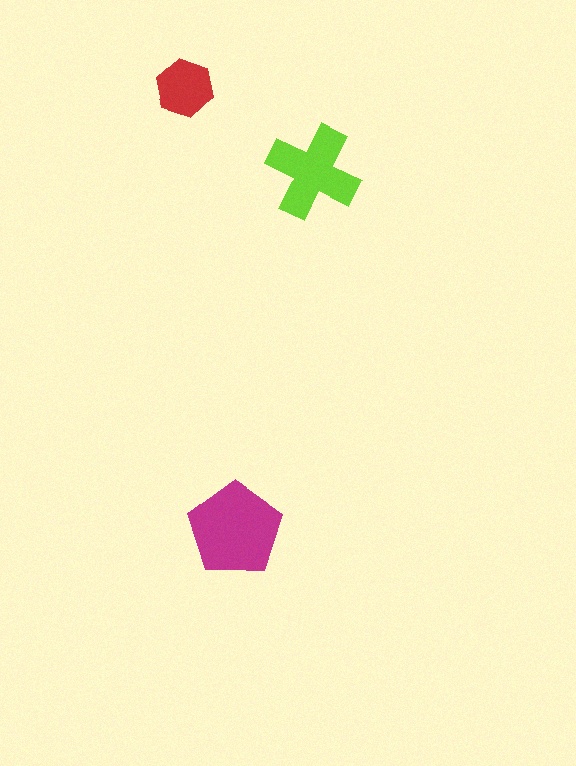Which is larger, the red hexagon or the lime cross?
The lime cross.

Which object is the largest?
The magenta pentagon.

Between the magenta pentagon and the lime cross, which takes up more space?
The magenta pentagon.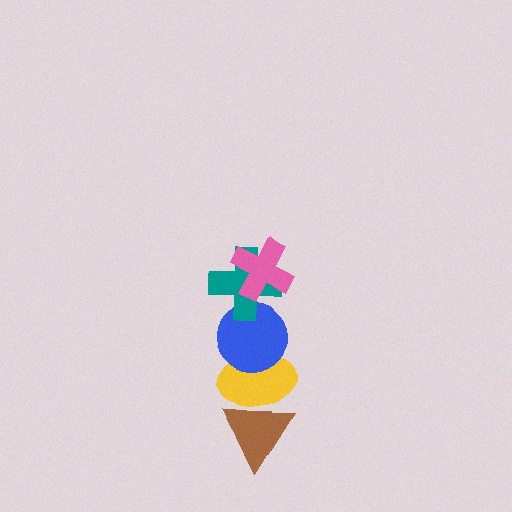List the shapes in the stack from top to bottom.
From top to bottom: the pink cross, the teal cross, the blue circle, the yellow ellipse, the brown triangle.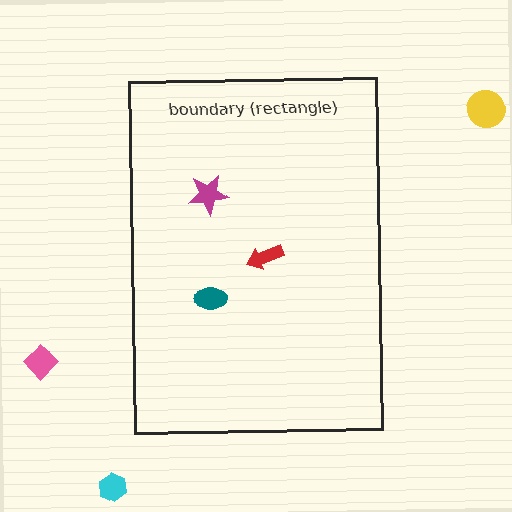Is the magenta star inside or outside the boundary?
Inside.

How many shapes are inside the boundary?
3 inside, 3 outside.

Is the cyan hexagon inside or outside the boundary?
Outside.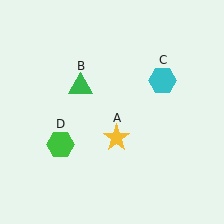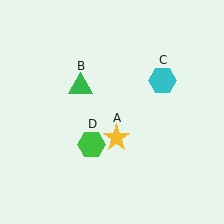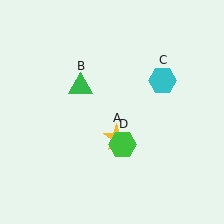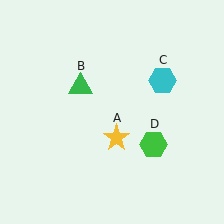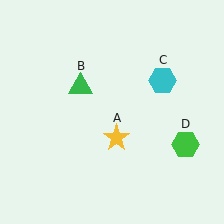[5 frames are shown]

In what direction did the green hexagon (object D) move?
The green hexagon (object D) moved right.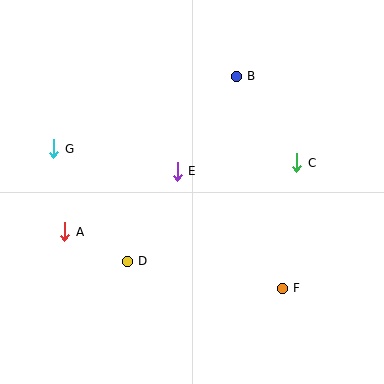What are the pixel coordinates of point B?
Point B is at (236, 76).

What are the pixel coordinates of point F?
Point F is at (282, 288).